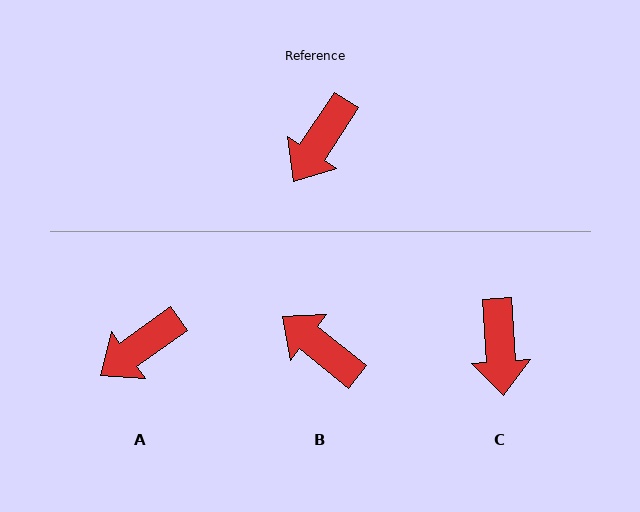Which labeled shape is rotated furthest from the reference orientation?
B, about 96 degrees away.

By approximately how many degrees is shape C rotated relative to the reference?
Approximately 37 degrees counter-clockwise.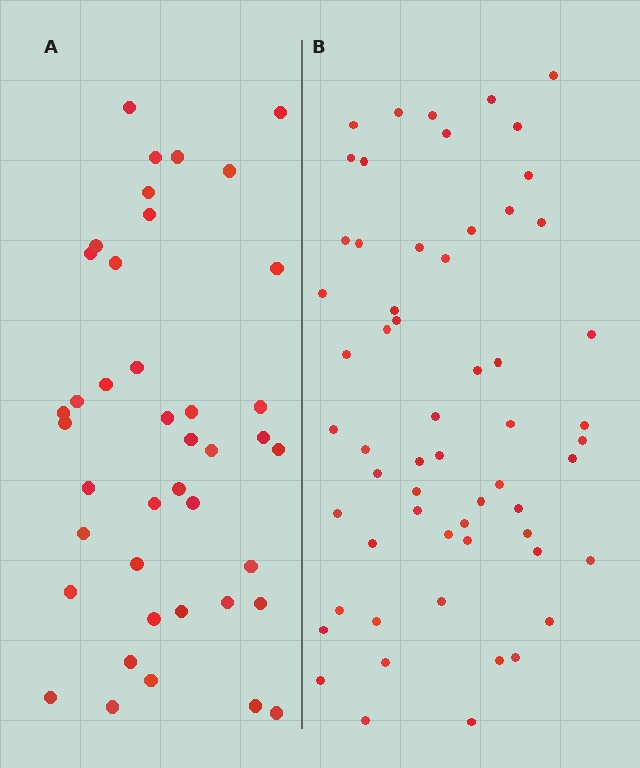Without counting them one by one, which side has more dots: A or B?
Region B (the right region) has more dots.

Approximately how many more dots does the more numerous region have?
Region B has approximately 20 more dots than region A.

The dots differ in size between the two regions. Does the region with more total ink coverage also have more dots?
No. Region A has more total ink coverage because its dots are larger, but region B actually contains more individual dots. Total area can be misleading — the number of items is what matters here.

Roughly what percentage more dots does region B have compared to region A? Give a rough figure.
About 45% more.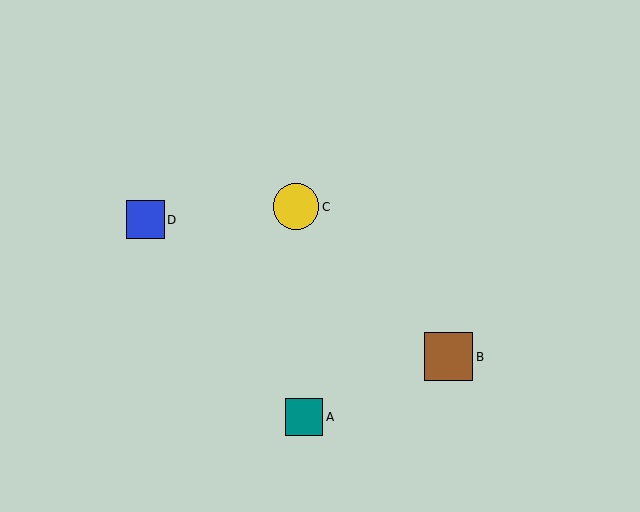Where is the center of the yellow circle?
The center of the yellow circle is at (296, 207).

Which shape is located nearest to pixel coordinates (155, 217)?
The blue square (labeled D) at (145, 220) is nearest to that location.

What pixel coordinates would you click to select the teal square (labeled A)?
Click at (304, 417) to select the teal square A.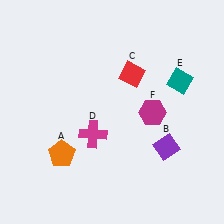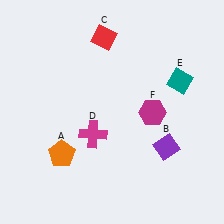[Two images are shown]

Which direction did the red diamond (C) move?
The red diamond (C) moved up.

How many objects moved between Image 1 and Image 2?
1 object moved between the two images.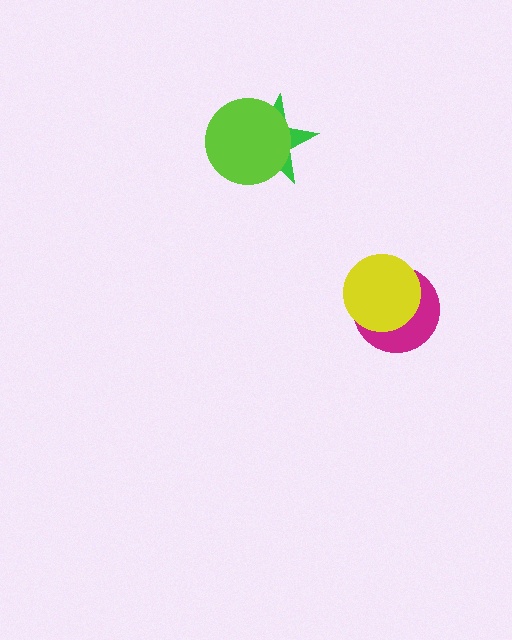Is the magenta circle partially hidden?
Yes, it is partially covered by another shape.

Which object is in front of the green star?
The lime circle is in front of the green star.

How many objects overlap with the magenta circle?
1 object overlaps with the magenta circle.